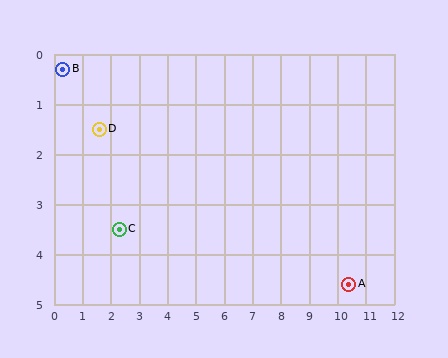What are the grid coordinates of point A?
Point A is at approximately (10.4, 4.6).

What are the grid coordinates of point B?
Point B is at approximately (0.3, 0.3).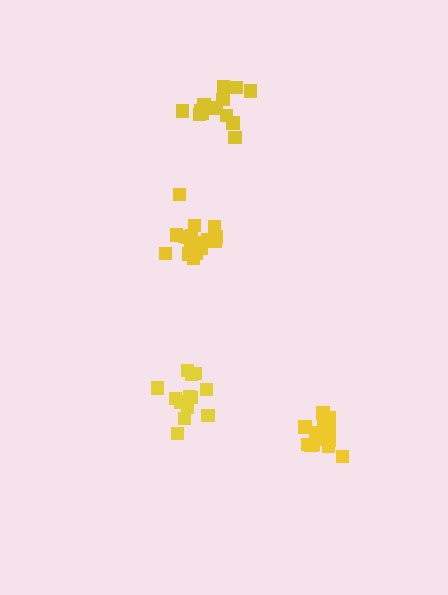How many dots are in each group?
Group 1: 14 dots, Group 2: 18 dots, Group 3: 13 dots, Group 4: 16 dots (61 total).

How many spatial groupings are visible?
There are 4 spatial groupings.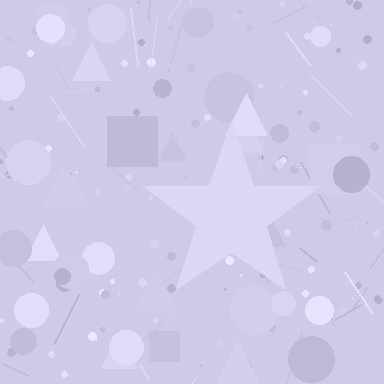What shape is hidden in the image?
A star is hidden in the image.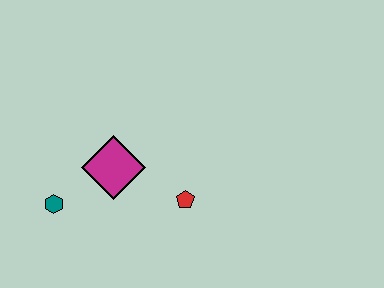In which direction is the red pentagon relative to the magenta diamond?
The red pentagon is to the right of the magenta diamond.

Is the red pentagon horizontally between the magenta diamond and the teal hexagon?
No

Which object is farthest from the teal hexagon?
The red pentagon is farthest from the teal hexagon.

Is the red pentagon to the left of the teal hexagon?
No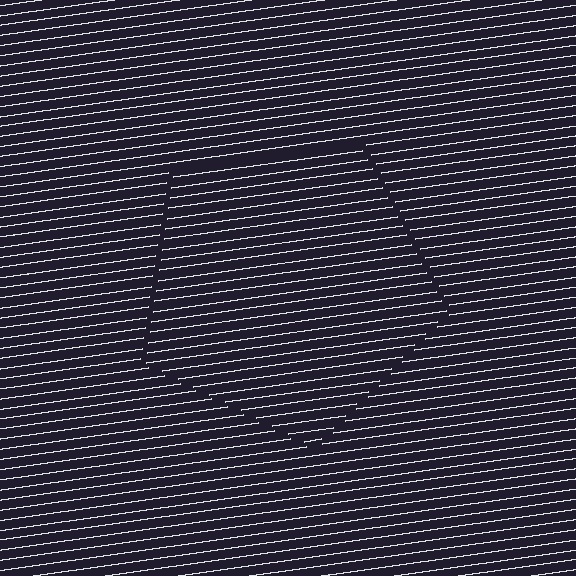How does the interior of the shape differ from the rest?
The interior of the shape contains the same grating, shifted by half a period — the contour is defined by the phase discontinuity where line-ends from the inner and outer gratings abut.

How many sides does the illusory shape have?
5 sides — the line-ends trace a pentagon.